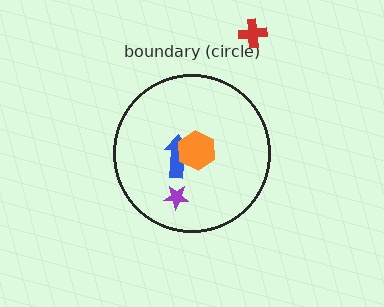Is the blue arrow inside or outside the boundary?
Inside.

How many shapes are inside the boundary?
3 inside, 1 outside.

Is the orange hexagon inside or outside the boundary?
Inside.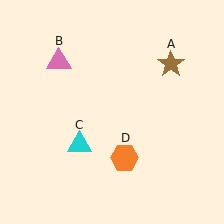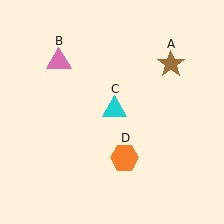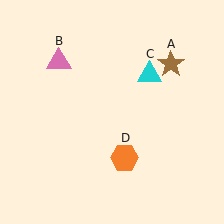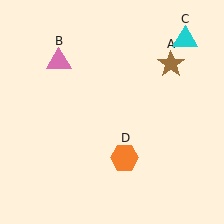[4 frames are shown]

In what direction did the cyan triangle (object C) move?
The cyan triangle (object C) moved up and to the right.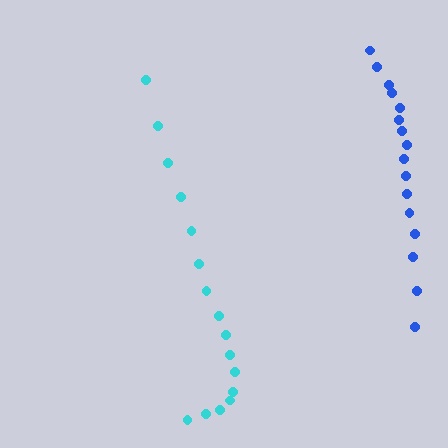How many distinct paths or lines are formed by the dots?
There are 2 distinct paths.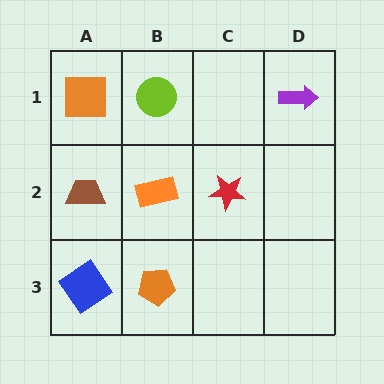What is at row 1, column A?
An orange square.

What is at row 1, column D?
A purple arrow.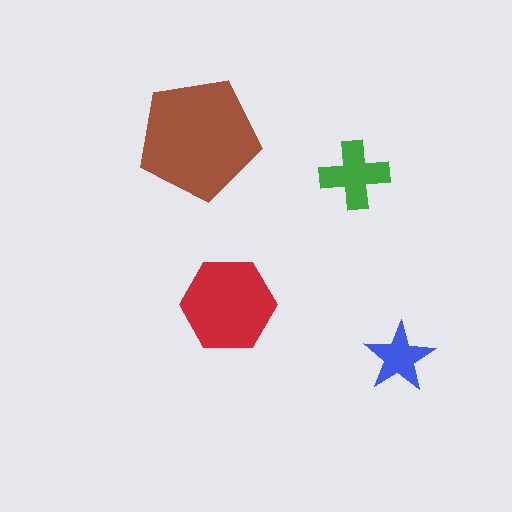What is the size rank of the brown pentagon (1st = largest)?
1st.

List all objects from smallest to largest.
The blue star, the green cross, the red hexagon, the brown pentagon.